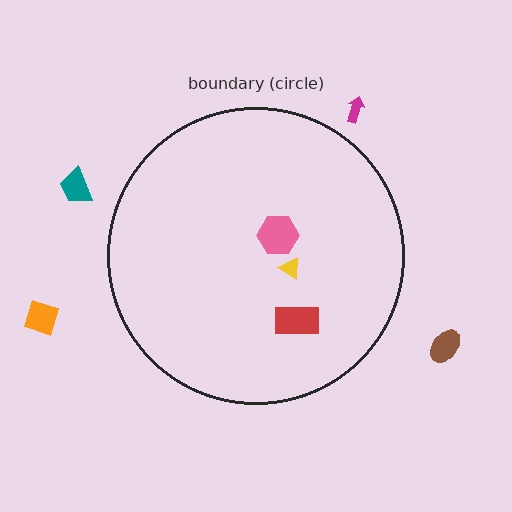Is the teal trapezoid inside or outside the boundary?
Outside.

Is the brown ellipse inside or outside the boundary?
Outside.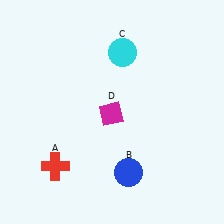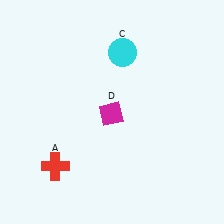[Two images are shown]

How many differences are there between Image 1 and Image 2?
There is 1 difference between the two images.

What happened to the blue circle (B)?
The blue circle (B) was removed in Image 2. It was in the bottom-right area of Image 1.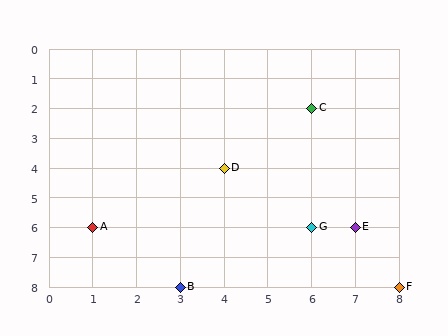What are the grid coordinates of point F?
Point F is at grid coordinates (8, 8).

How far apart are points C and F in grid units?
Points C and F are 2 columns and 6 rows apart (about 6.3 grid units diagonally).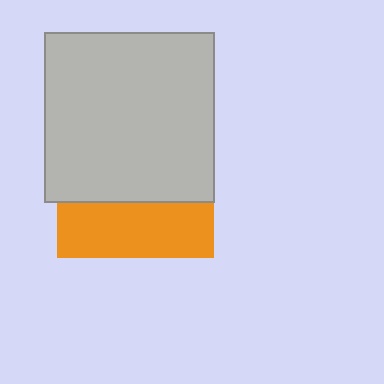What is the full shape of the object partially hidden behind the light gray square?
The partially hidden object is an orange square.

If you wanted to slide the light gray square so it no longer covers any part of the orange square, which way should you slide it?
Slide it up — that is the most direct way to separate the two shapes.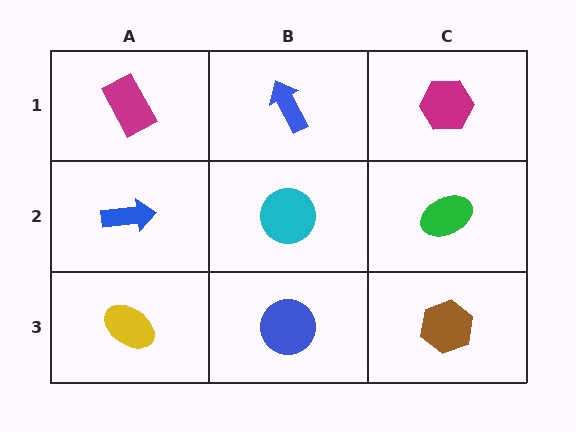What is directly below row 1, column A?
A blue arrow.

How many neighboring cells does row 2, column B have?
4.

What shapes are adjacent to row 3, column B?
A cyan circle (row 2, column B), a yellow ellipse (row 3, column A), a brown hexagon (row 3, column C).